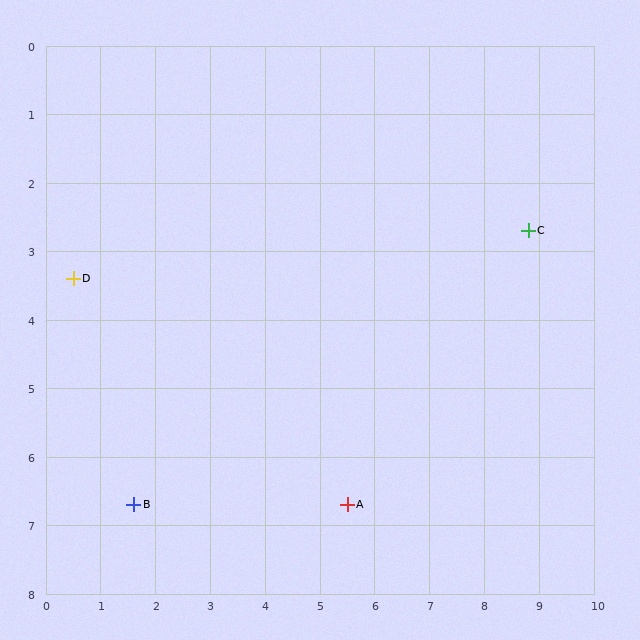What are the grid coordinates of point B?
Point B is at approximately (1.6, 6.7).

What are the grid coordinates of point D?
Point D is at approximately (0.5, 3.4).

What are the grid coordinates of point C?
Point C is at approximately (8.8, 2.7).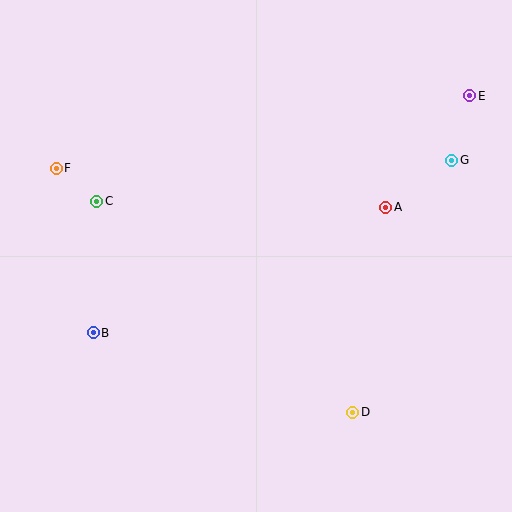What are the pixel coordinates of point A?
Point A is at (386, 207).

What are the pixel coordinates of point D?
Point D is at (353, 412).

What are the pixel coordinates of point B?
Point B is at (93, 333).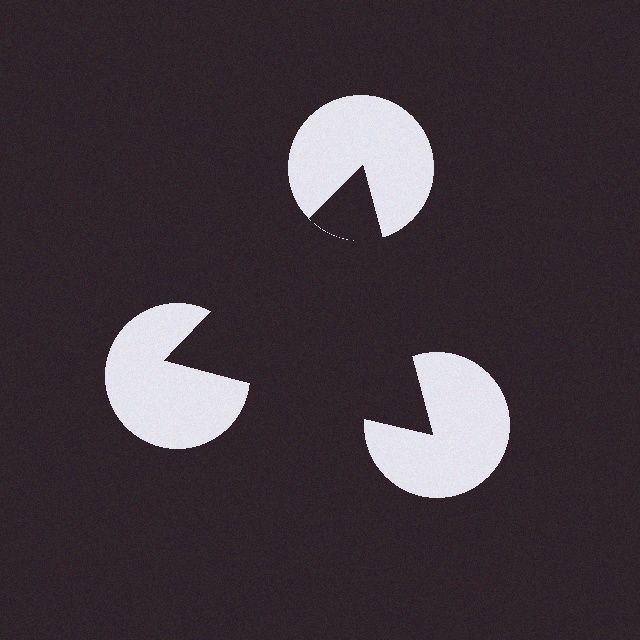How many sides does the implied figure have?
3 sides.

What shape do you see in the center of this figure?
An illusory triangle — its edges are inferred from the aligned wedge cuts in the pac-man discs, not physically drawn.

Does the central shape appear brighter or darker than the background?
It typically appears slightly darker than the background, even though no actual brightness change is drawn.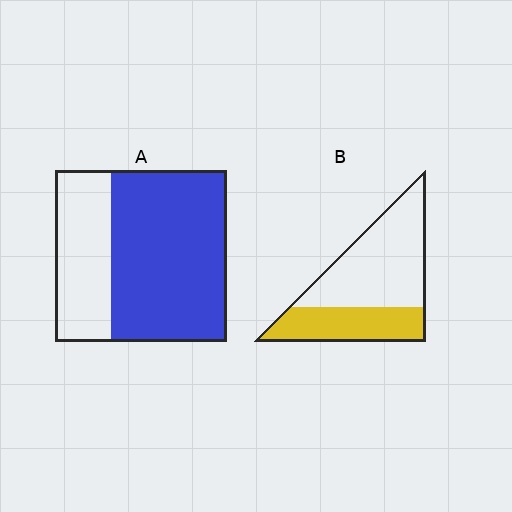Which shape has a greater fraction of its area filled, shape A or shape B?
Shape A.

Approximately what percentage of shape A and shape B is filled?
A is approximately 65% and B is approximately 35%.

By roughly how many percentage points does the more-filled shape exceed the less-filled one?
By roughly 30 percentage points (A over B).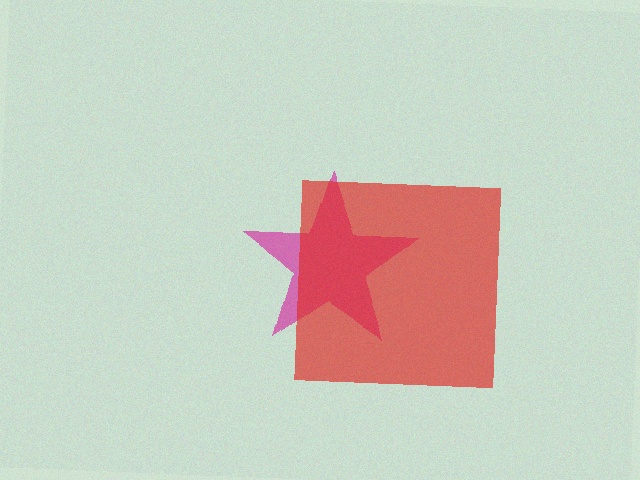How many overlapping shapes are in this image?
There are 2 overlapping shapes in the image.